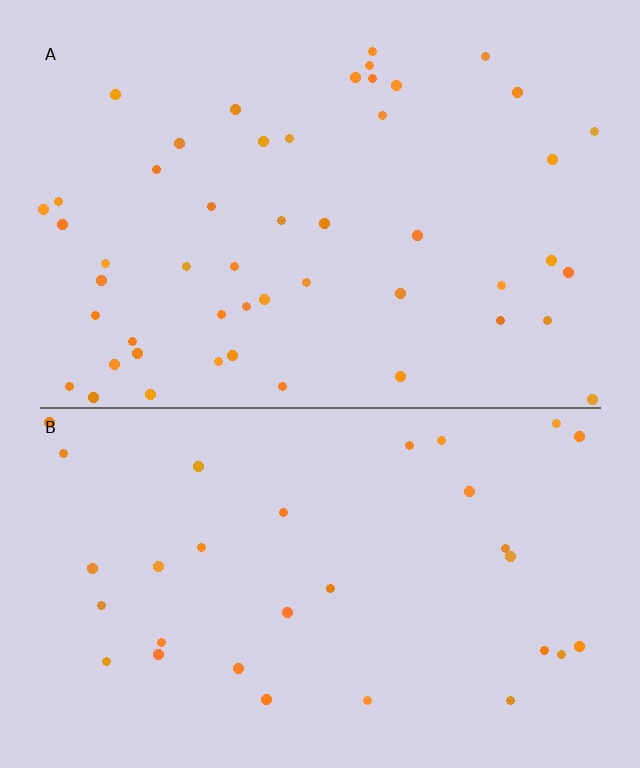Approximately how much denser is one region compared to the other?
Approximately 1.6× — region A over region B.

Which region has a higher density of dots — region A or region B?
A (the top).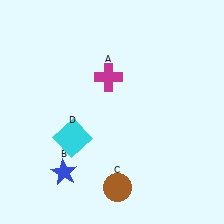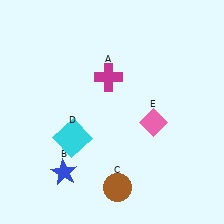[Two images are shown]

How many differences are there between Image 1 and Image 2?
There is 1 difference between the two images.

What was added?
A pink diamond (E) was added in Image 2.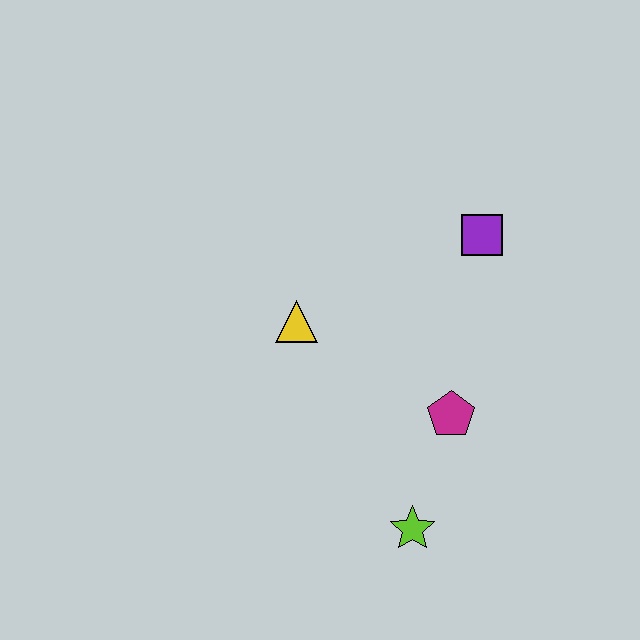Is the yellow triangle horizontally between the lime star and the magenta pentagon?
No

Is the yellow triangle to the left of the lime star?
Yes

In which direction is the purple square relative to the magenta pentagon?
The purple square is above the magenta pentagon.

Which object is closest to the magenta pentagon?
The lime star is closest to the magenta pentagon.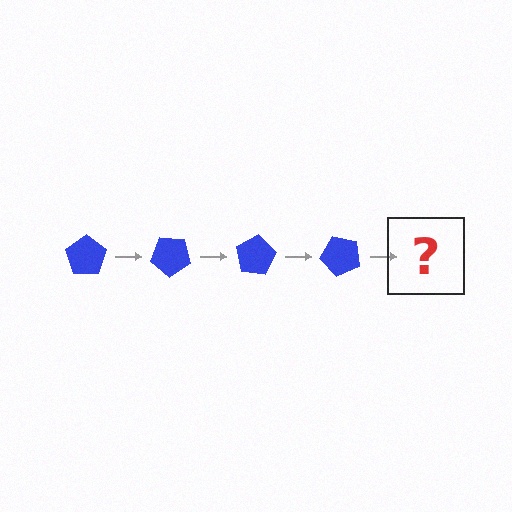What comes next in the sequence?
The next element should be a blue pentagon rotated 160 degrees.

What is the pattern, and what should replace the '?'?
The pattern is that the pentagon rotates 40 degrees each step. The '?' should be a blue pentagon rotated 160 degrees.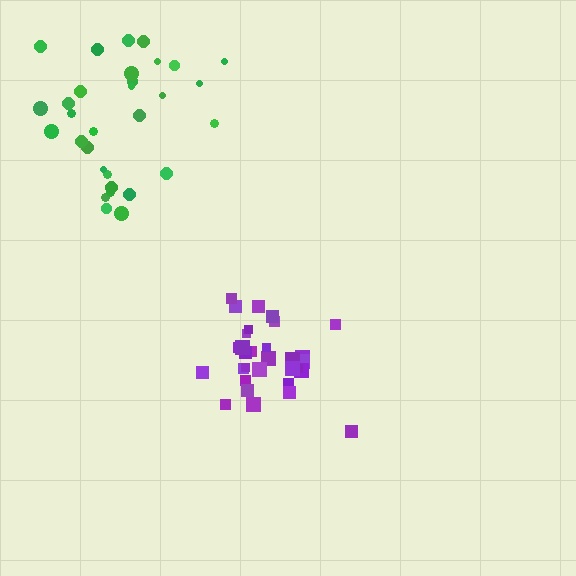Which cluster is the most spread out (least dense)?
Green.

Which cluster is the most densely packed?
Purple.